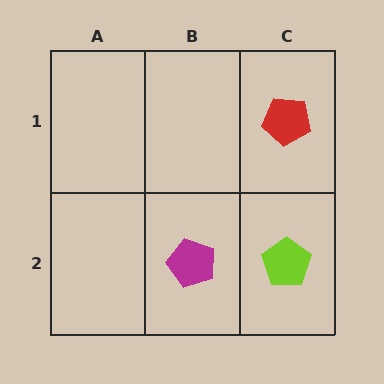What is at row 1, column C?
A red pentagon.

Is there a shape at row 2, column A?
No, that cell is empty.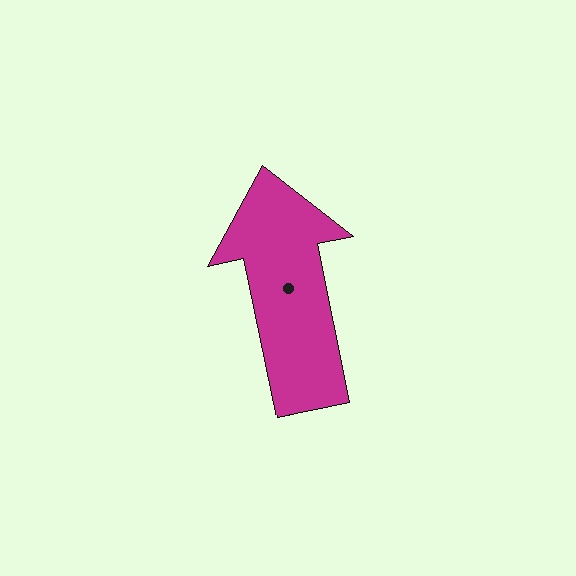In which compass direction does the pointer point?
North.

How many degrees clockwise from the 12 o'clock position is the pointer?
Approximately 348 degrees.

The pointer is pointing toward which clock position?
Roughly 12 o'clock.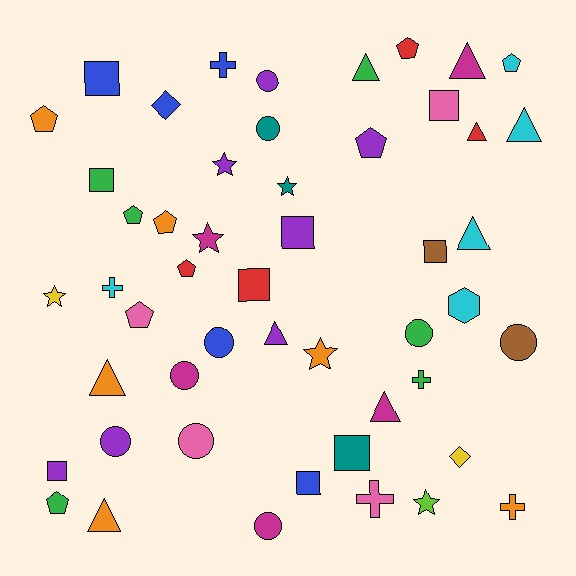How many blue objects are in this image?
There are 5 blue objects.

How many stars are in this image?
There are 6 stars.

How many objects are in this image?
There are 50 objects.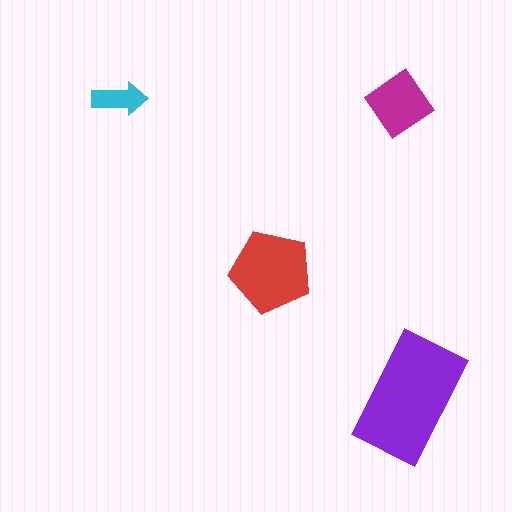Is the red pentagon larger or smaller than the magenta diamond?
Larger.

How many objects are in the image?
There are 4 objects in the image.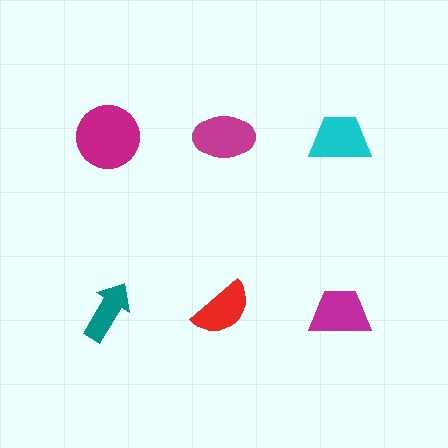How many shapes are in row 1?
3 shapes.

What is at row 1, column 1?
A magenta circle.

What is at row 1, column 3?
A cyan trapezoid.